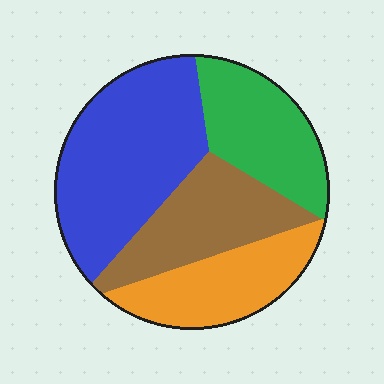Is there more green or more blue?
Blue.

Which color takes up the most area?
Blue, at roughly 35%.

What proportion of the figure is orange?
Orange takes up about one fifth (1/5) of the figure.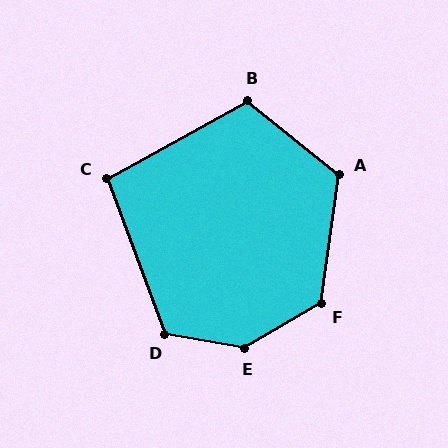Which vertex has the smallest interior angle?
C, at approximately 99 degrees.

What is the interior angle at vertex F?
Approximately 128 degrees (obtuse).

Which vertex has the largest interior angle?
E, at approximately 141 degrees.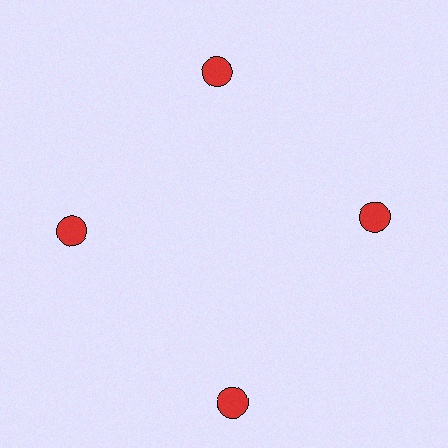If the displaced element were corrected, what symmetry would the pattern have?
It would have 4-fold rotational symmetry — the pattern would map onto itself every 90 degrees.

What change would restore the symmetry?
The symmetry would be restored by moving it inward, back onto the ring so that all 4 circles sit at equal angles and equal distance from the center.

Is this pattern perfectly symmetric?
No. The 4 red circles are arranged in a ring, but one element near the 6 o'clock position is pushed outward from the center, breaking the 4-fold rotational symmetry.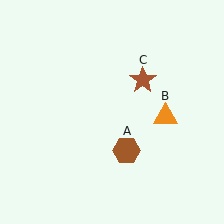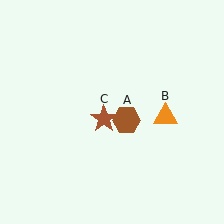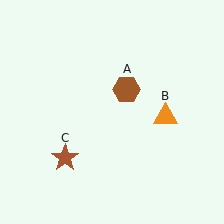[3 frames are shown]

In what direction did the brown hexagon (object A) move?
The brown hexagon (object A) moved up.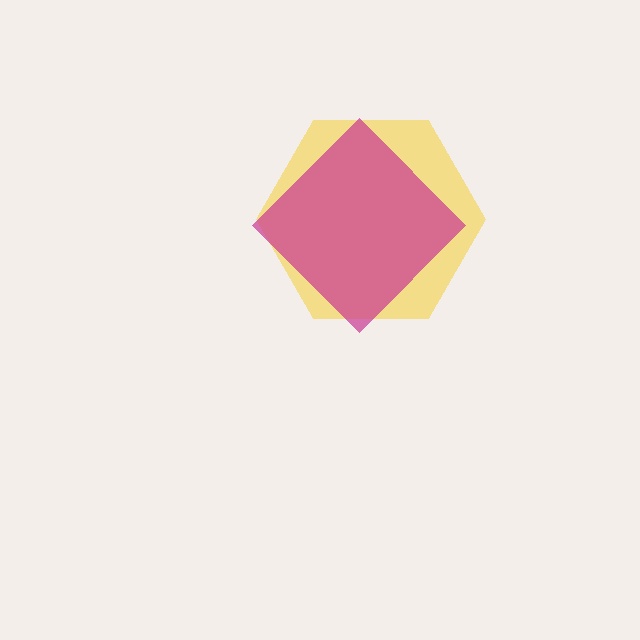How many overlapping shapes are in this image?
There are 2 overlapping shapes in the image.